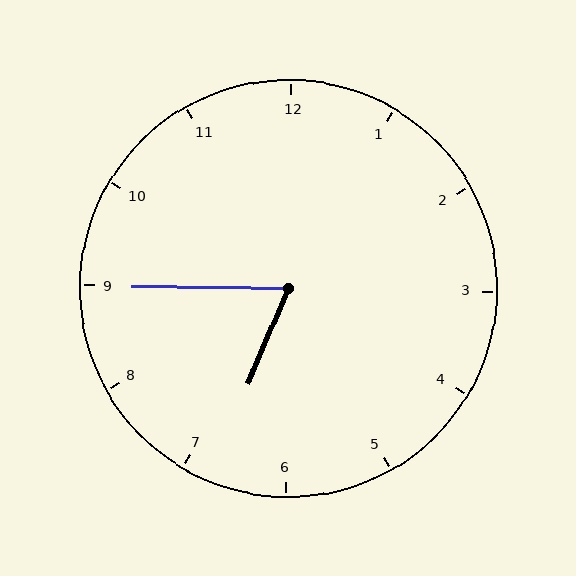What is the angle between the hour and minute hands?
Approximately 68 degrees.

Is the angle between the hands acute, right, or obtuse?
It is acute.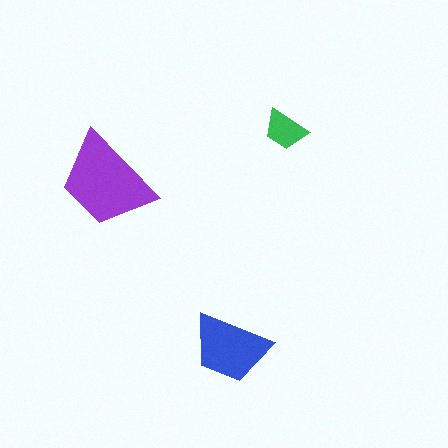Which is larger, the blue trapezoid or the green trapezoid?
The blue one.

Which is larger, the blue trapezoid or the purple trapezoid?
The purple one.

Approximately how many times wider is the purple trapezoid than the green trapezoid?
About 2 times wider.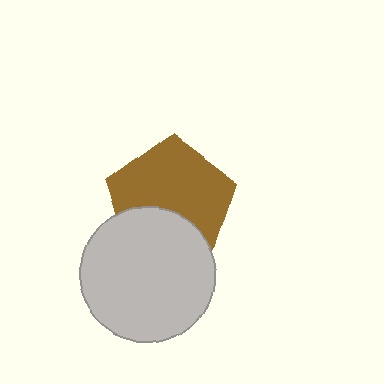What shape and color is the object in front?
The object in front is a light gray circle.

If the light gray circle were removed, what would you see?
You would see the complete brown pentagon.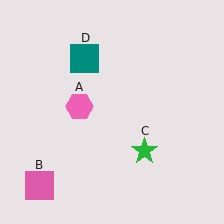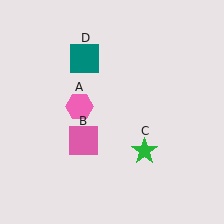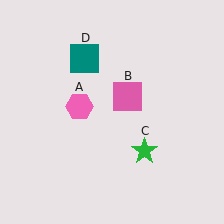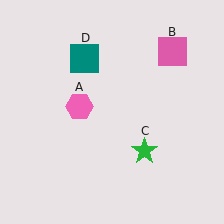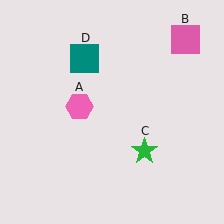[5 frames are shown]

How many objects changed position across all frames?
1 object changed position: pink square (object B).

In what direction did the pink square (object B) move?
The pink square (object B) moved up and to the right.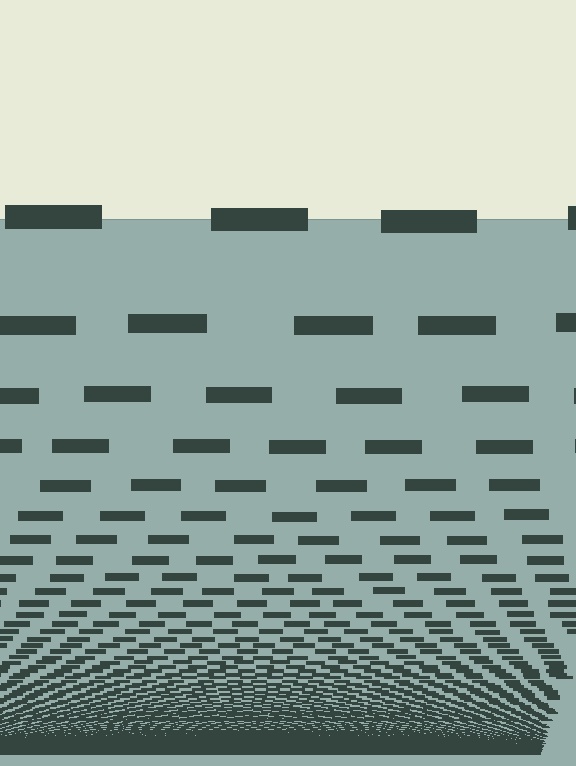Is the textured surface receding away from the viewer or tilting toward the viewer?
The surface appears to tilt toward the viewer. Texture elements get larger and sparser toward the top.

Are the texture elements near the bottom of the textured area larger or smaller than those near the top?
Smaller. The gradient is inverted — elements near the bottom are smaller and denser.